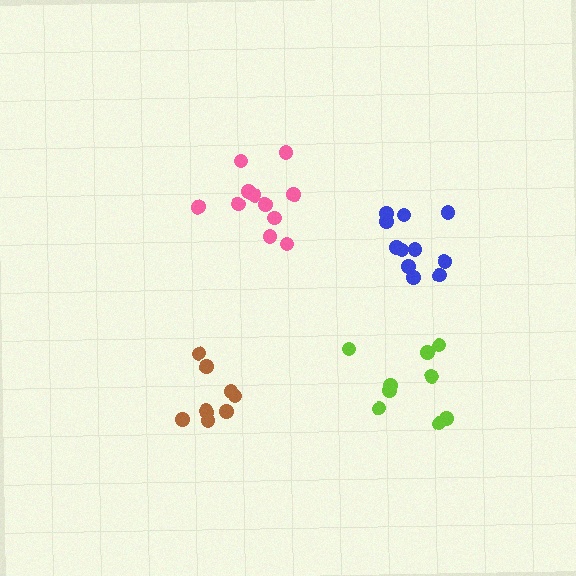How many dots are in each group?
Group 1: 11 dots, Group 2: 11 dots, Group 3: 9 dots, Group 4: 9 dots (40 total).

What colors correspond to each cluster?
The clusters are colored: blue, pink, brown, lime.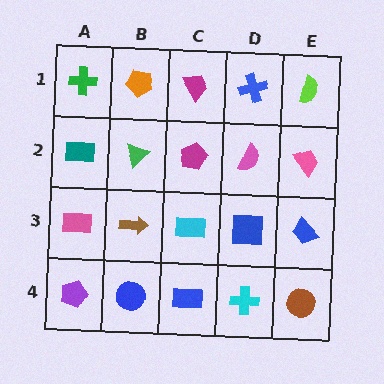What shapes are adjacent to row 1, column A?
A teal rectangle (row 2, column A), an orange pentagon (row 1, column B).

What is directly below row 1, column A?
A teal rectangle.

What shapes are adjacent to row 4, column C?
A cyan rectangle (row 3, column C), a blue circle (row 4, column B), a cyan cross (row 4, column D).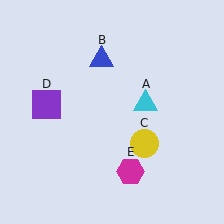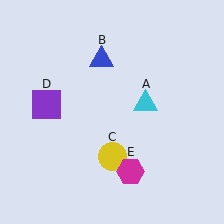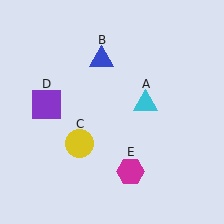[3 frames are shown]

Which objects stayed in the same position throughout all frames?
Cyan triangle (object A) and blue triangle (object B) and purple square (object D) and magenta hexagon (object E) remained stationary.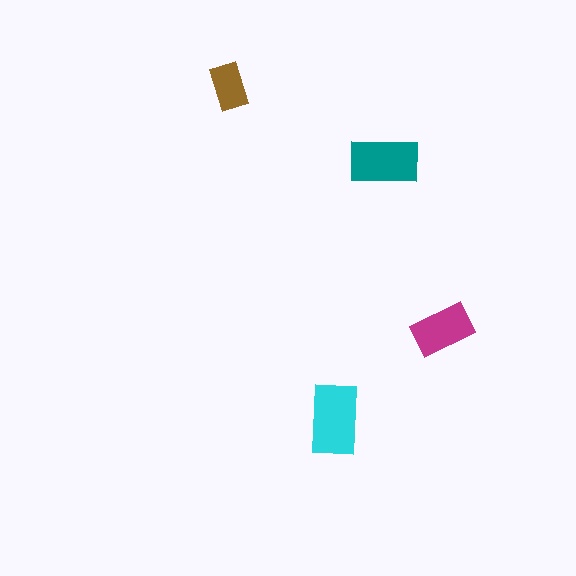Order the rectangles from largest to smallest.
the cyan one, the teal one, the magenta one, the brown one.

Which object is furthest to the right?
The magenta rectangle is rightmost.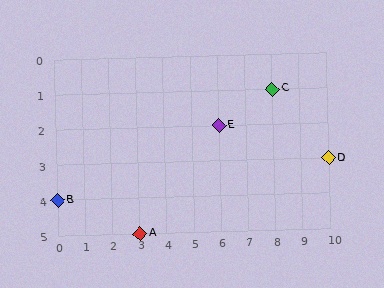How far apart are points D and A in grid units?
Points D and A are 7 columns and 2 rows apart (about 7.3 grid units diagonally).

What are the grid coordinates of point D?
Point D is at grid coordinates (10, 3).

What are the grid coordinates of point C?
Point C is at grid coordinates (8, 1).